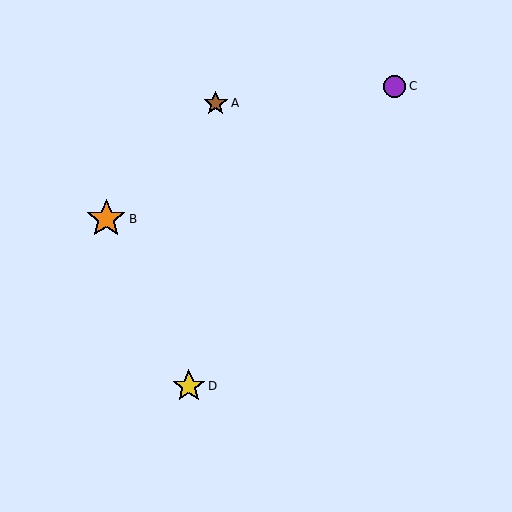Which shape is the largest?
The orange star (labeled B) is the largest.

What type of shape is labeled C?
Shape C is a purple circle.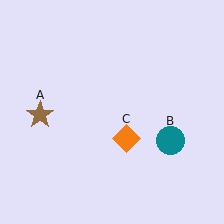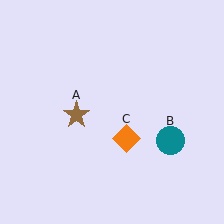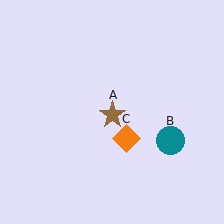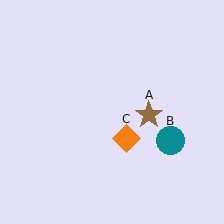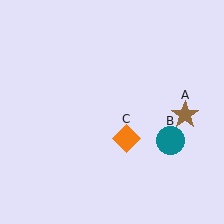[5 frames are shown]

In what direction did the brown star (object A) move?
The brown star (object A) moved right.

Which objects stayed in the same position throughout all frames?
Teal circle (object B) and orange diamond (object C) remained stationary.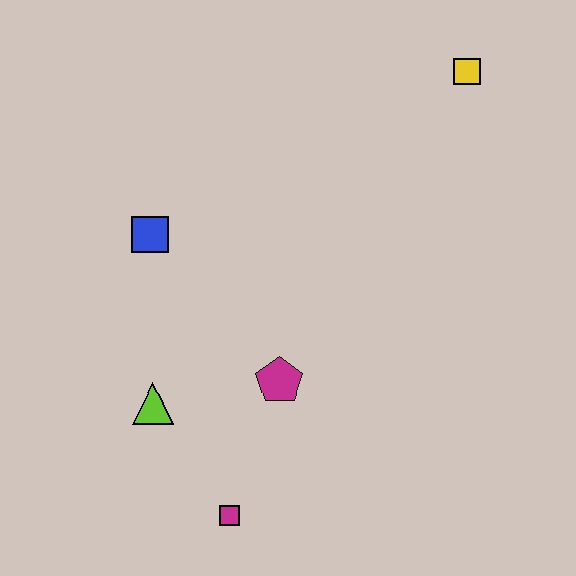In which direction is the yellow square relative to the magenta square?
The yellow square is above the magenta square.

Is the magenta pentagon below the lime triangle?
No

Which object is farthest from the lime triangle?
The yellow square is farthest from the lime triangle.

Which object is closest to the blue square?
The lime triangle is closest to the blue square.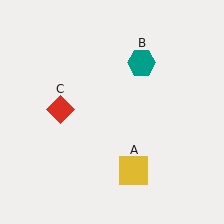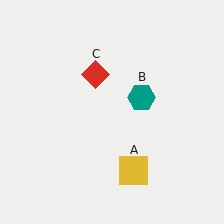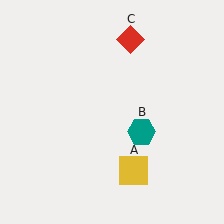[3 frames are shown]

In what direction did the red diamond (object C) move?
The red diamond (object C) moved up and to the right.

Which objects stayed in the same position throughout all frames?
Yellow square (object A) remained stationary.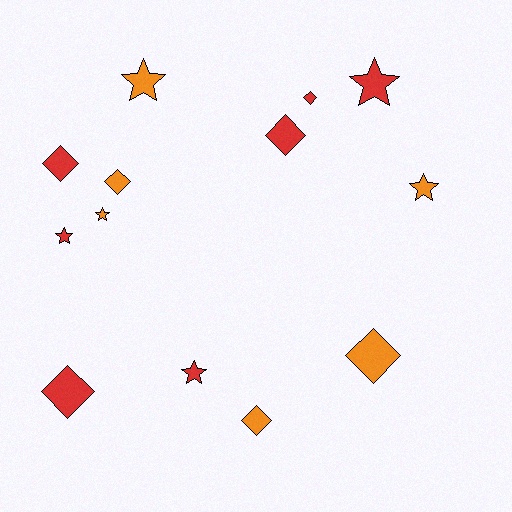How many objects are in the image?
There are 13 objects.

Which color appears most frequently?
Red, with 7 objects.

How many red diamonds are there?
There are 4 red diamonds.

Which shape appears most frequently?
Diamond, with 7 objects.